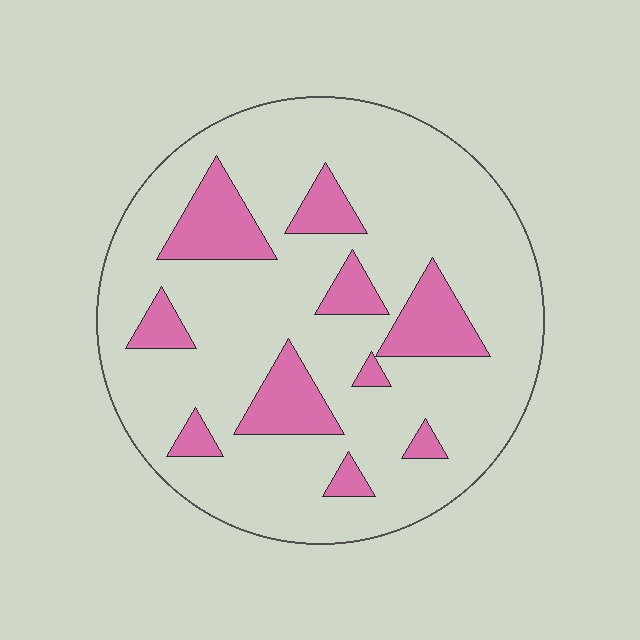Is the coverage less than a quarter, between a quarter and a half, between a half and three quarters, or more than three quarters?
Less than a quarter.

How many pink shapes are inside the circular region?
10.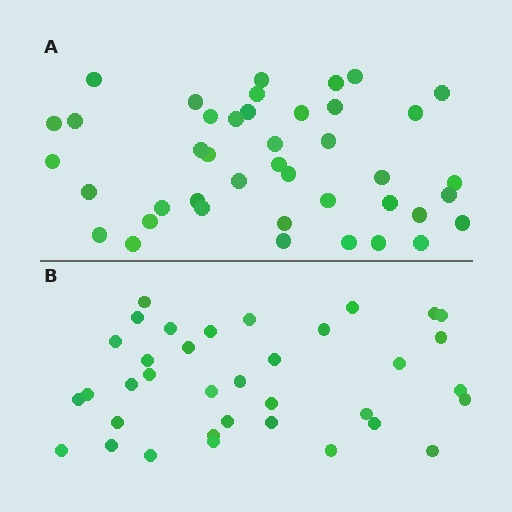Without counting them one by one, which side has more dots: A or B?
Region A (the top region) has more dots.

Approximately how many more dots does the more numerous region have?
Region A has about 6 more dots than region B.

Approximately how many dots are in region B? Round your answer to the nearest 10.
About 40 dots. (The exact count is 36, which rounds to 40.)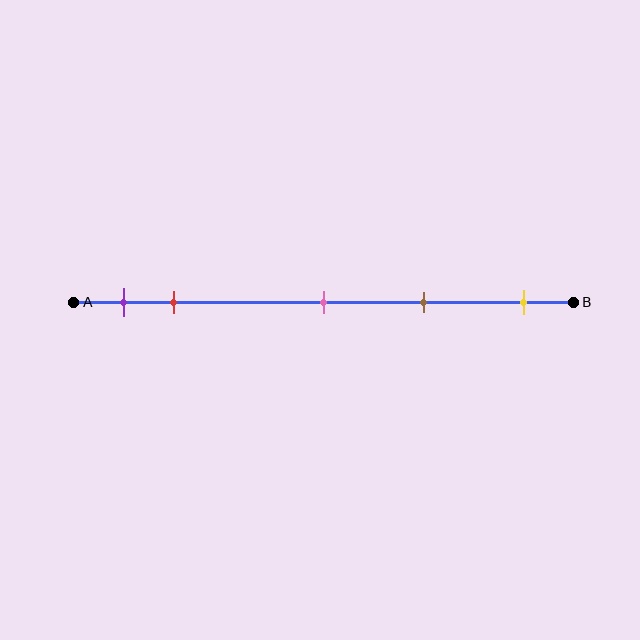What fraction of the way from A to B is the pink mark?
The pink mark is approximately 50% (0.5) of the way from A to B.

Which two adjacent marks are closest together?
The purple and red marks are the closest adjacent pair.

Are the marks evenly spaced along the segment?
No, the marks are not evenly spaced.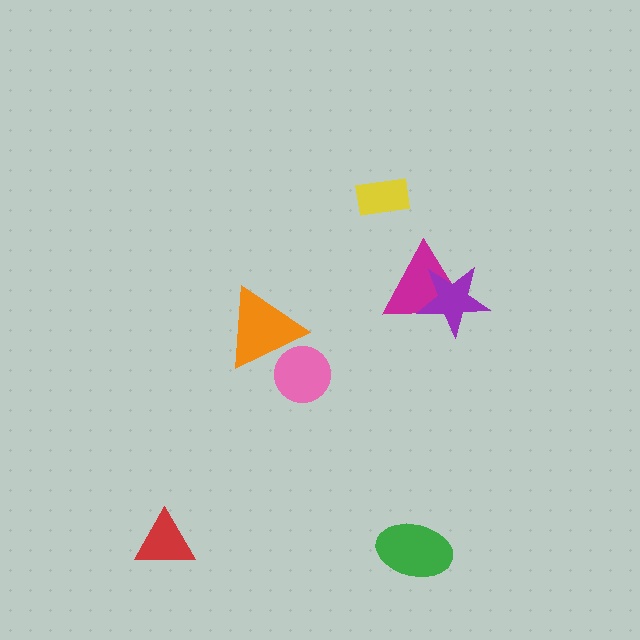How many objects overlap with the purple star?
1 object overlaps with the purple star.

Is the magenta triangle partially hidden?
Yes, it is partially covered by another shape.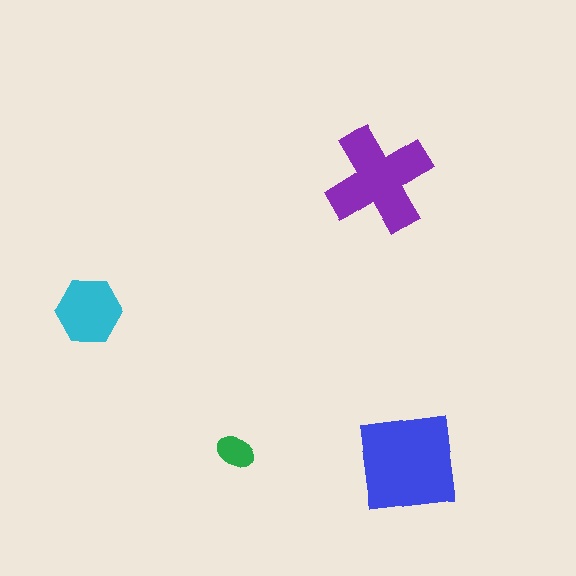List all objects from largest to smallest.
The blue square, the purple cross, the cyan hexagon, the green ellipse.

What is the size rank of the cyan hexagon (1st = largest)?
3rd.